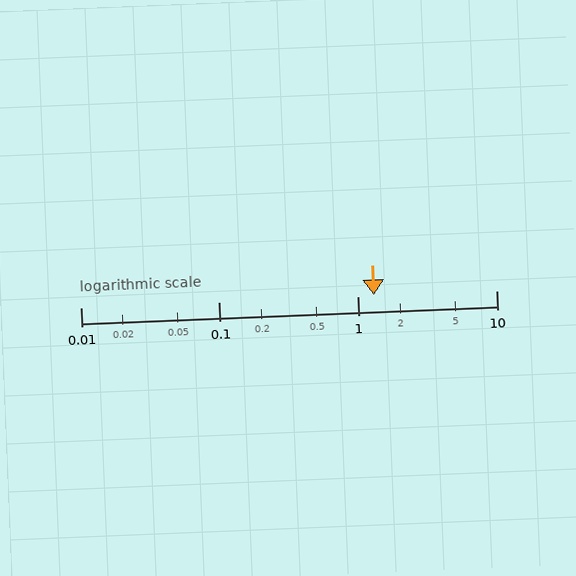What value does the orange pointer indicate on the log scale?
The pointer indicates approximately 1.3.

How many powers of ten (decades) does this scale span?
The scale spans 3 decades, from 0.01 to 10.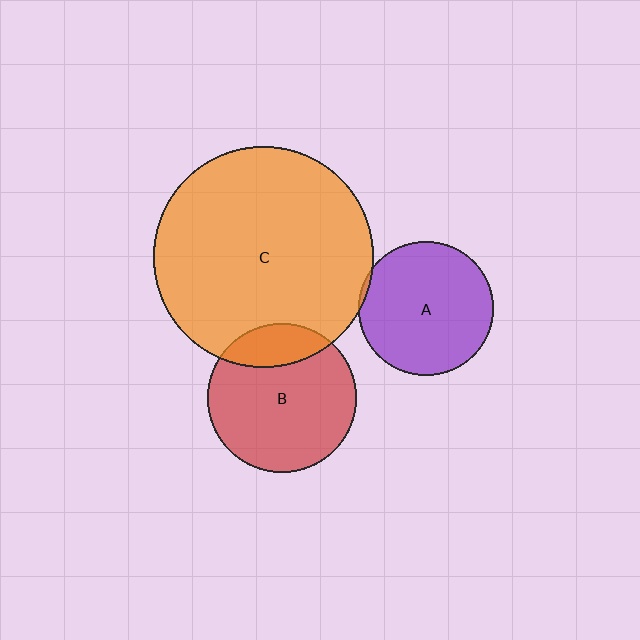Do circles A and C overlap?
Yes.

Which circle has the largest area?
Circle C (orange).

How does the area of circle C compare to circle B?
Approximately 2.2 times.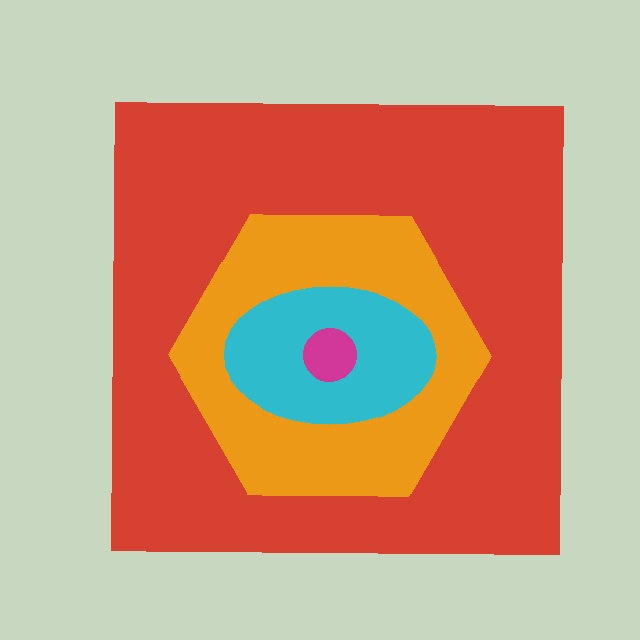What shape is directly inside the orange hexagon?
The cyan ellipse.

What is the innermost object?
The magenta circle.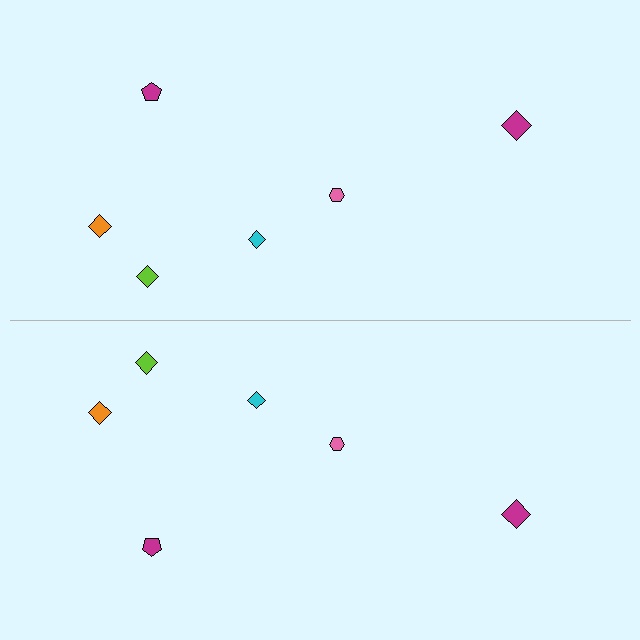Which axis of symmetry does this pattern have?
The pattern has a horizontal axis of symmetry running through the center of the image.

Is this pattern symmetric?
Yes, this pattern has bilateral (reflection) symmetry.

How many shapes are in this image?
There are 12 shapes in this image.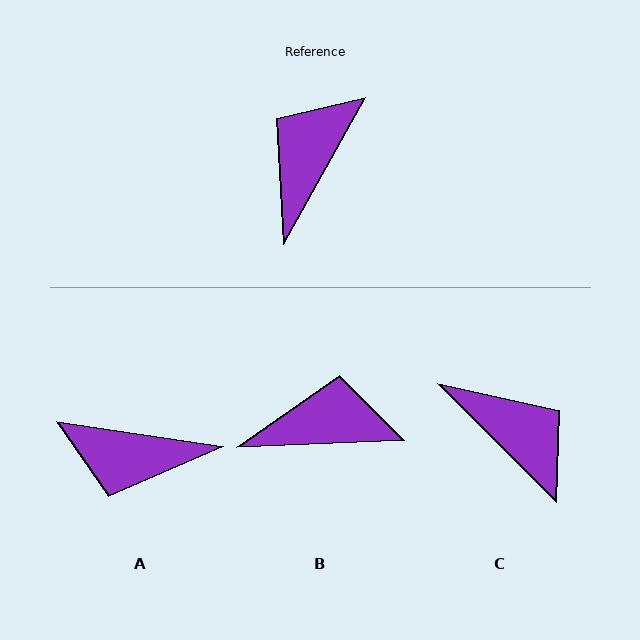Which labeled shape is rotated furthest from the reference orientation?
A, about 111 degrees away.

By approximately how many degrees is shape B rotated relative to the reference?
Approximately 58 degrees clockwise.